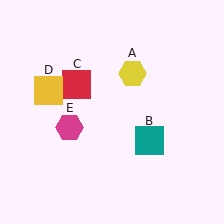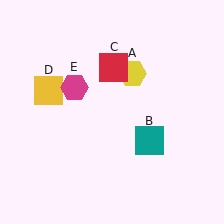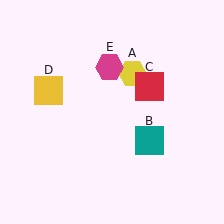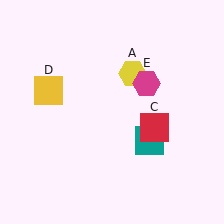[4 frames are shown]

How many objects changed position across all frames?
2 objects changed position: red square (object C), magenta hexagon (object E).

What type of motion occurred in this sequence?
The red square (object C), magenta hexagon (object E) rotated clockwise around the center of the scene.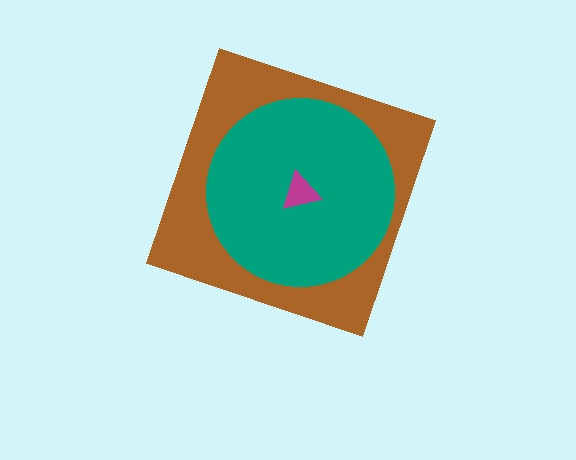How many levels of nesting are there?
3.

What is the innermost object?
The magenta triangle.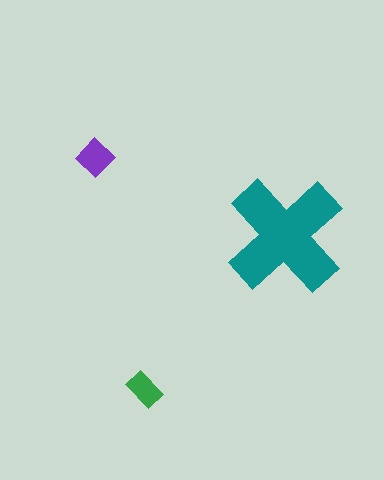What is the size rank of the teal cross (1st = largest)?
1st.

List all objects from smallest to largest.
The green rectangle, the purple diamond, the teal cross.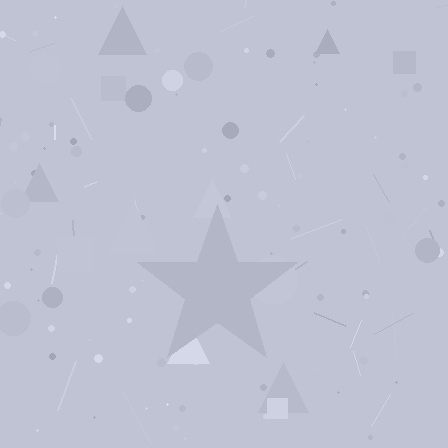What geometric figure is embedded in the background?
A star is embedded in the background.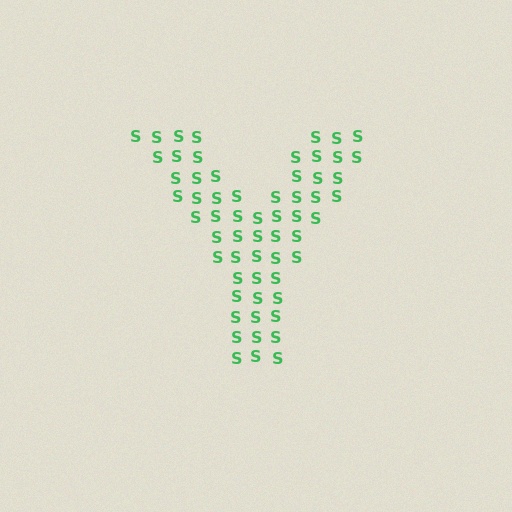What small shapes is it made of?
It is made of small letter S's.